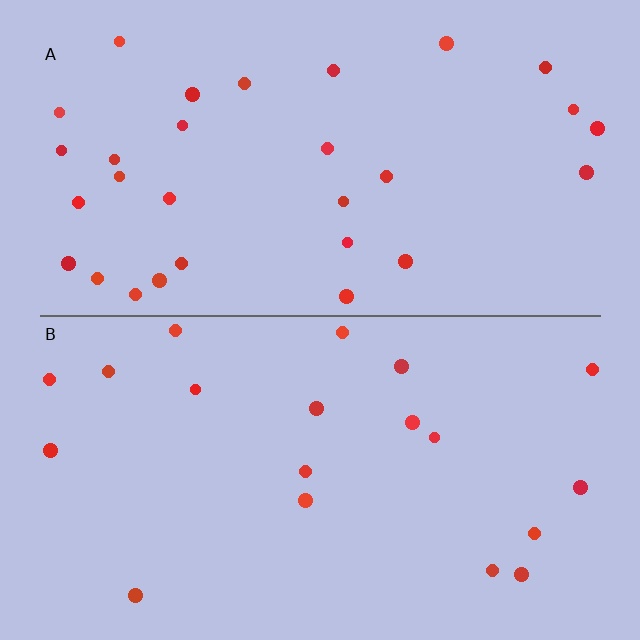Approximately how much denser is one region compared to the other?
Approximately 1.6× — region A over region B.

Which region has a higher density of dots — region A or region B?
A (the top).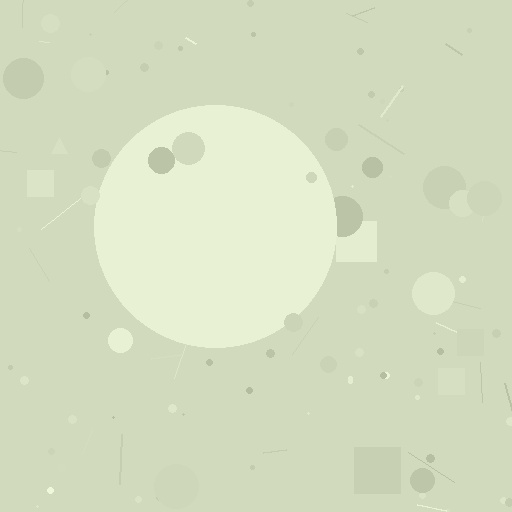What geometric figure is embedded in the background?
A circle is embedded in the background.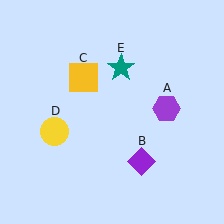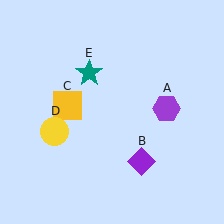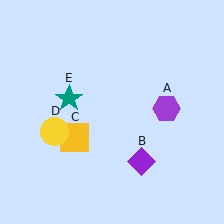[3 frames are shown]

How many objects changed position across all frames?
2 objects changed position: yellow square (object C), teal star (object E).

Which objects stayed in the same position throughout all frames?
Purple hexagon (object A) and purple diamond (object B) and yellow circle (object D) remained stationary.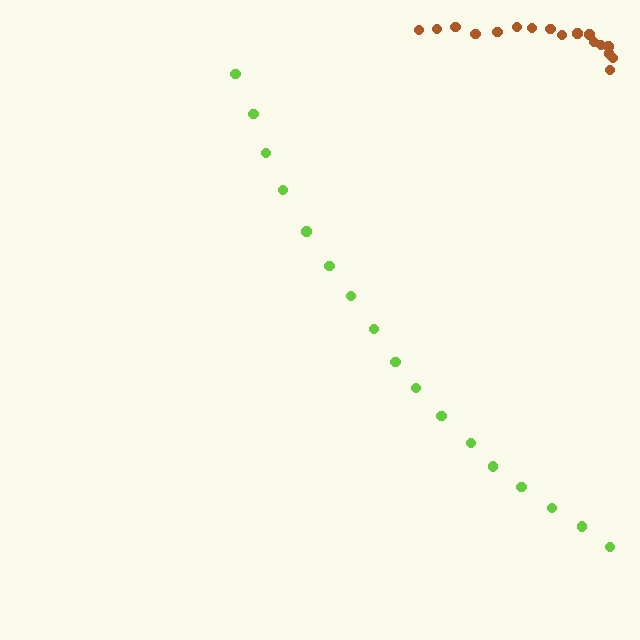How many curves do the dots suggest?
There are 2 distinct paths.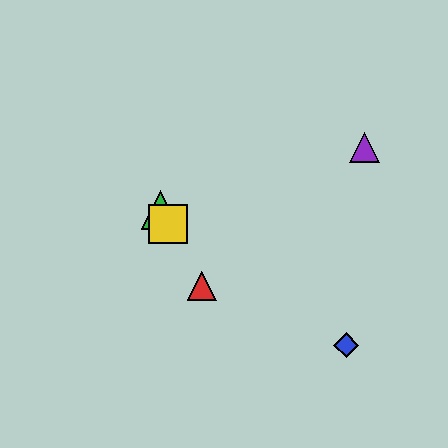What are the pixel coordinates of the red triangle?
The red triangle is at (202, 286).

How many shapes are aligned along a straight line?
3 shapes (the red triangle, the green triangle, the yellow square) are aligned along a straight line.